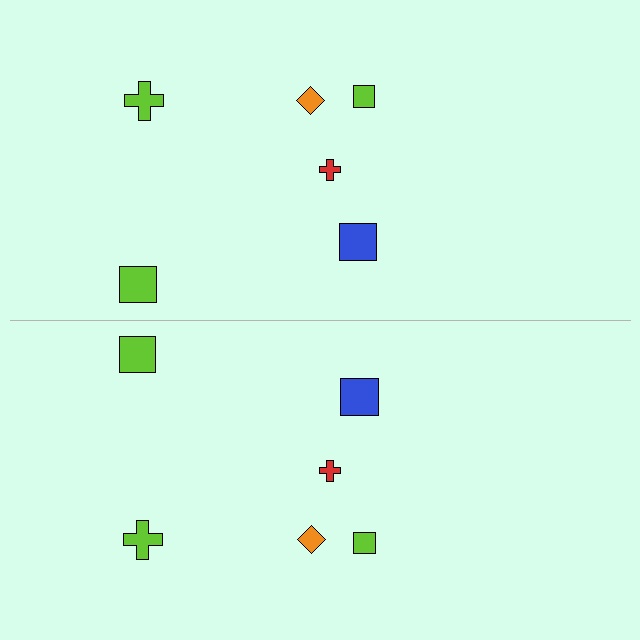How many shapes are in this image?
There are 12 shapes in this image.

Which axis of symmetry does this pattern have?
The pattern has a horizontal axis of symmetry running through the center of the image.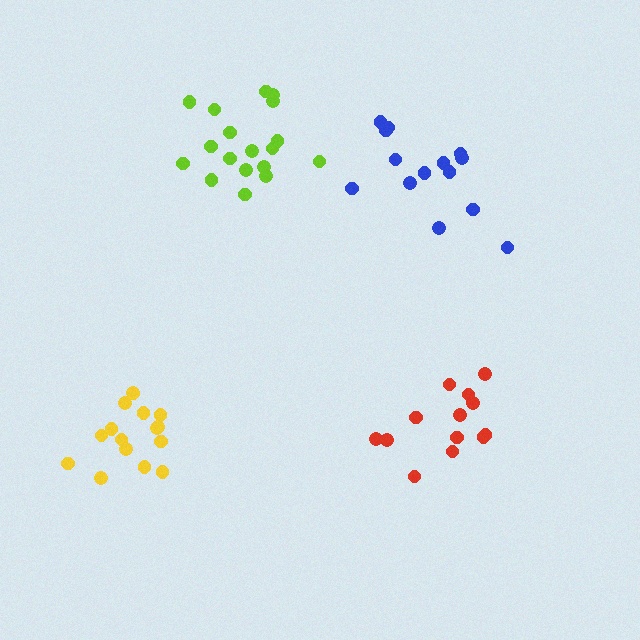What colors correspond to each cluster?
The clusters are colored: red, yellow, blue, lime.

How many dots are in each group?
Group 1: 13 dots, Group 2: 16 dots, Group 3: 14 dots, Group 4: 18 dots (61 total).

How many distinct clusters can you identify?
There are 4 distinct clusters.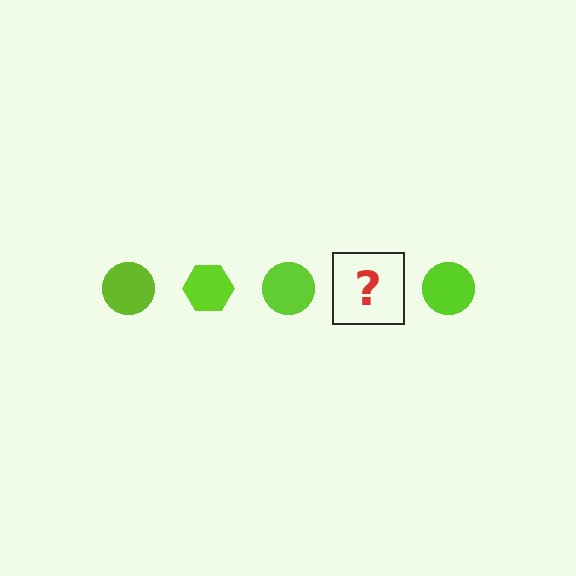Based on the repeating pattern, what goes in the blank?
The blank should be a lime hexagon.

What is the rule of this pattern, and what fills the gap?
The rule is that the pattern cycles through circle, hexagon shapes in lime. The gap should be filled with a lime hexagon.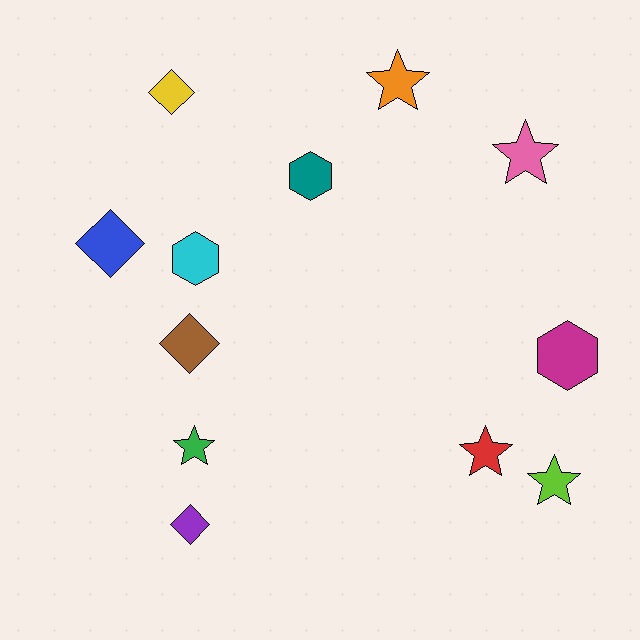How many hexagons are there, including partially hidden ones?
There are 3 hexagons.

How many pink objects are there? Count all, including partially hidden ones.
There is 1 pink object.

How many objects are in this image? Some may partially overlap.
There are 12 objects.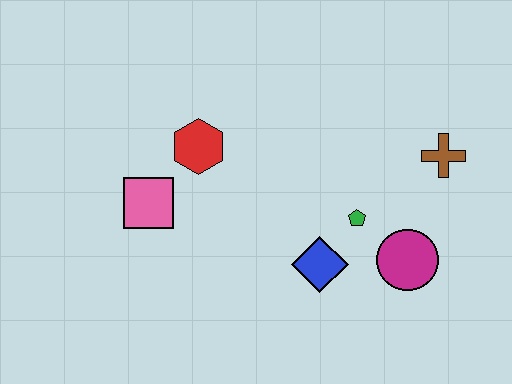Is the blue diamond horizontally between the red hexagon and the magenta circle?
Yes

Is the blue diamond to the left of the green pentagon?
Yes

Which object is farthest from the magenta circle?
The pink square is farthest from the magenta circle.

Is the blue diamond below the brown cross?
Yes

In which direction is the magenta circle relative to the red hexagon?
The magenta circle is to the right of the red hexagon.